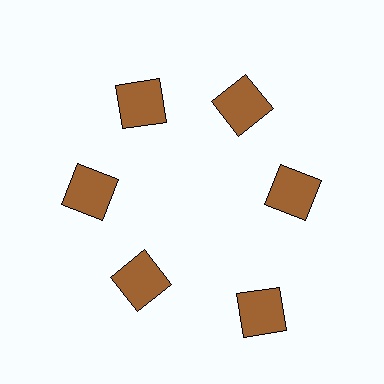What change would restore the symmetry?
The symmetry would be restored by moving it inward, back onto the ring so that all 6 squares sit at equal angles and equal distance from the center.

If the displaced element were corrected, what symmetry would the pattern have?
It would have 6-fold rotational symmetry — the pattern would map onto itself every 60 degrees.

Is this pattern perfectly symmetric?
No. The 6 brown squares are arranged in a ring, but one element near the 5 o'clock position is pushed outward from the center, breaking the 6-fold rotational symmetry.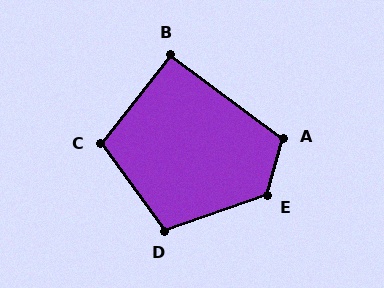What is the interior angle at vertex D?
Approximately 107 degrees (obtuse).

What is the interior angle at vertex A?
Approximately 111 degrees (obtuse).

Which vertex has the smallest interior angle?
B, at approximately 92 degrees.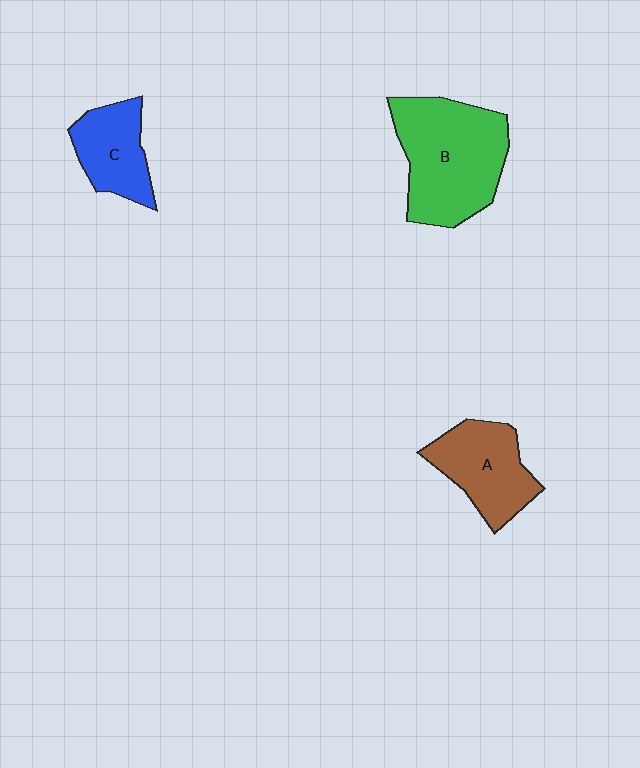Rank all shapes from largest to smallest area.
From largest to smallest: B (green), A (brown), C (blue).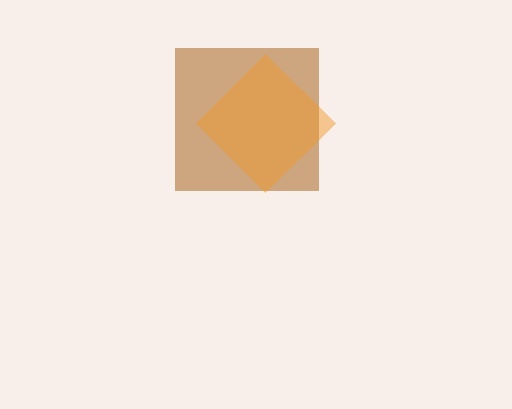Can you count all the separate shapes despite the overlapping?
Yes, there are 2 separate shapes.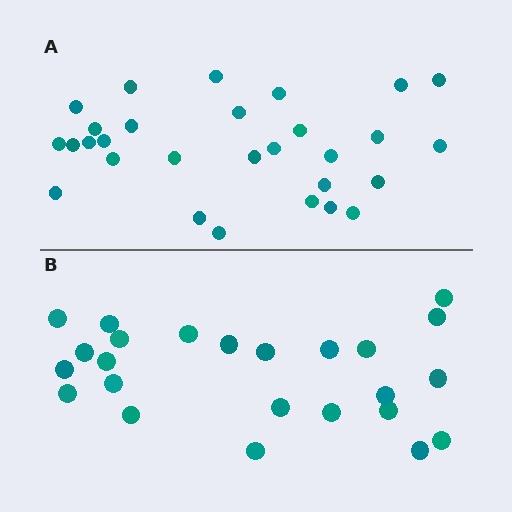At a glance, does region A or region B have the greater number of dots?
Region A (the top region) has more dots.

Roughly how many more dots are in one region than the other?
Region A has about 5 more dots than region B.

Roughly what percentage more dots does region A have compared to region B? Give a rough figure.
About 20% more.